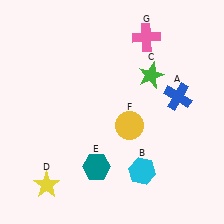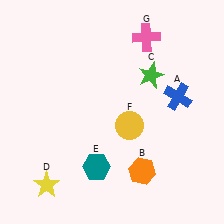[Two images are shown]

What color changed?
The hexagon (B) changed from cyan in Image 1 to orange in Image 2.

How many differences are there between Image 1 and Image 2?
There is 1 difference between the two images.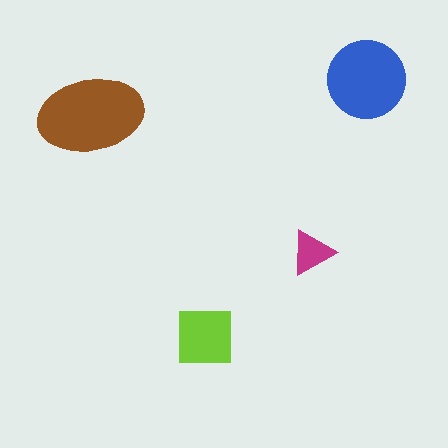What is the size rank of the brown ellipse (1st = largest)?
1st.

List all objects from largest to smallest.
The brown ellipse, the blue circle, the lime square, the magenta triangle.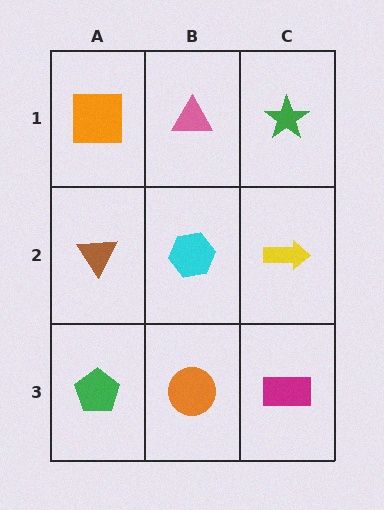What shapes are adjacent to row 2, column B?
A pink triangle (row 1, column B), an orange circle (row 3, column B), a brown triangle (row 2, column A), a yellow arrow (row 2, column C).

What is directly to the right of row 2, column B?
A yellow arrow.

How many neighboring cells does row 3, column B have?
3.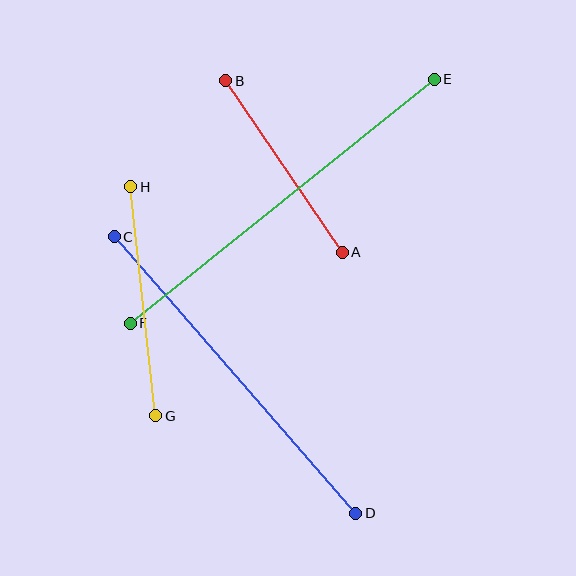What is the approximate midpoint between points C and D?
The midpoint is at approximately (235, 375) pixels.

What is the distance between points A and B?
The distance is approximately 207 pixels.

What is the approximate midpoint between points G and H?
The midpoint is at approximately (143, 301) pixels.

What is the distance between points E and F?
The distance is approximately 390 pixels.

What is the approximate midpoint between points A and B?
The midpoint is at approximately (284, 166) pixels.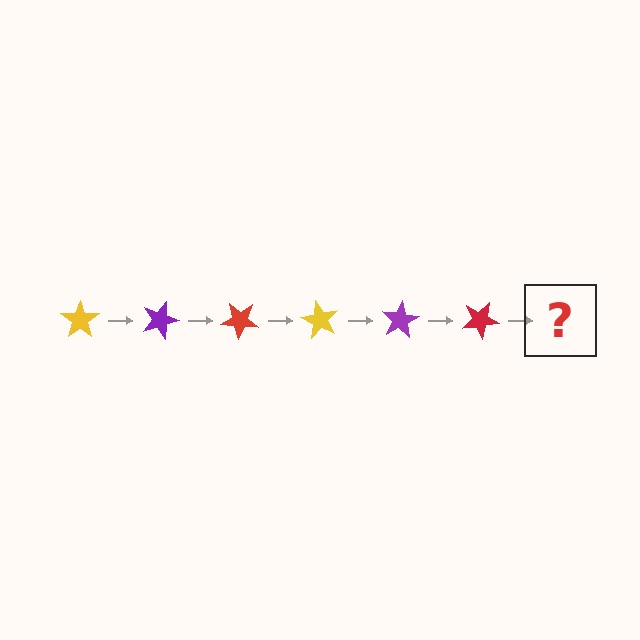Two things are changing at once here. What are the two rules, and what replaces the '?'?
The two rules are that it rotates 20 degrees each step and the color cycles through yellow, purple, and red. The '?' should be a yellow star, rotated 120 degrees from the start.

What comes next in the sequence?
The next element should be a yellow star, rotated 120 degrees from the start.